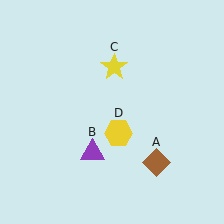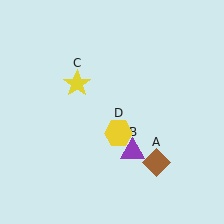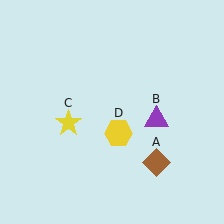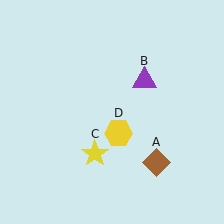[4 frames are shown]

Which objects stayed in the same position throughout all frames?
Brown diamond (object A) and yellow hexagon (object D) remained stationary.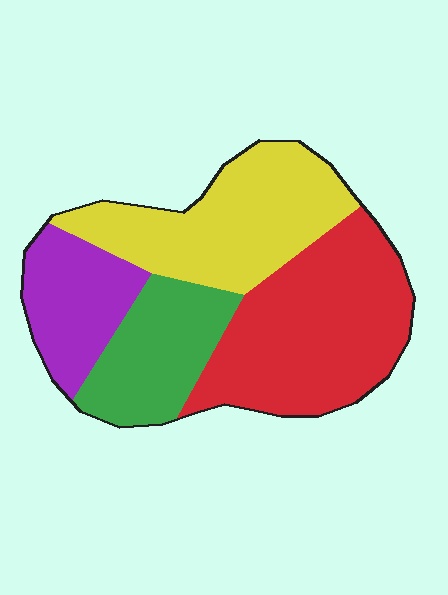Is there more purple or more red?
Red.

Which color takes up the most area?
Red, at roughly 35%.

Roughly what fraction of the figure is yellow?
Yellow takes up between a sixth and a third of the figure.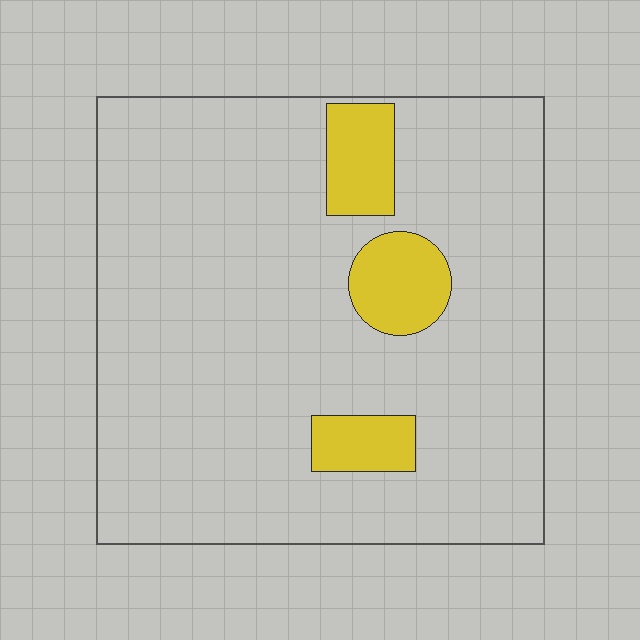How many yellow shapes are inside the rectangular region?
3.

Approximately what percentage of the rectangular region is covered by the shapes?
Approximately 10%.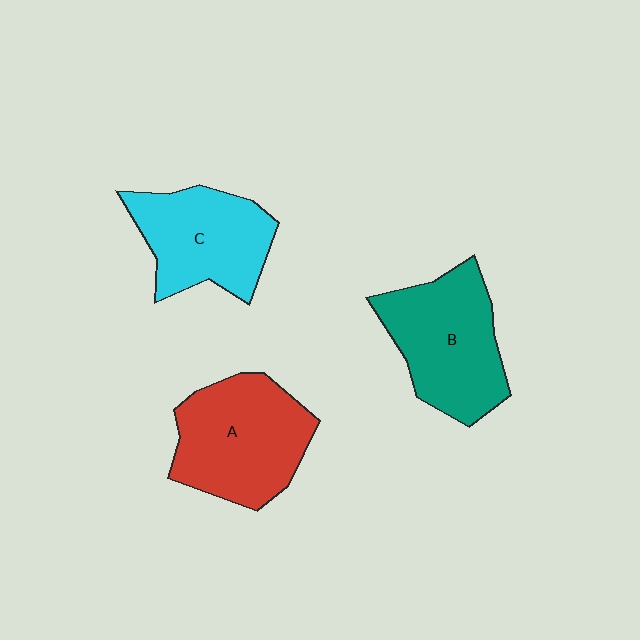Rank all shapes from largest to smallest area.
From largest to smallest: A (red), B (teal), C (cyan).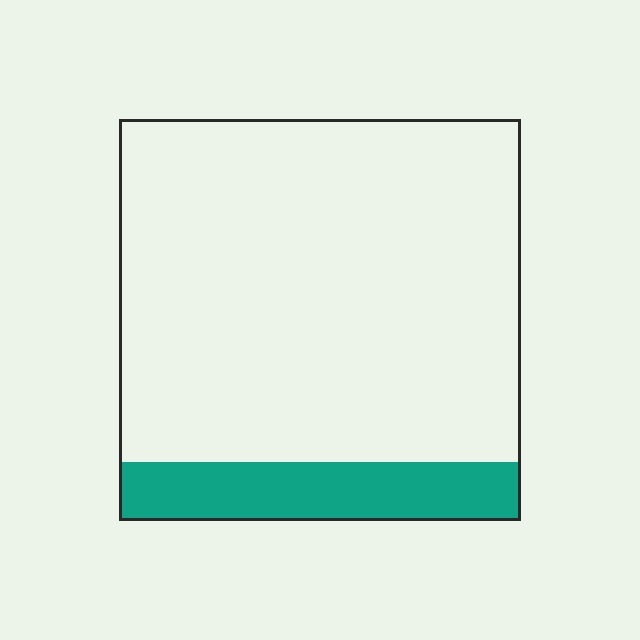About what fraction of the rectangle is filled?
About one sixth (1/6).